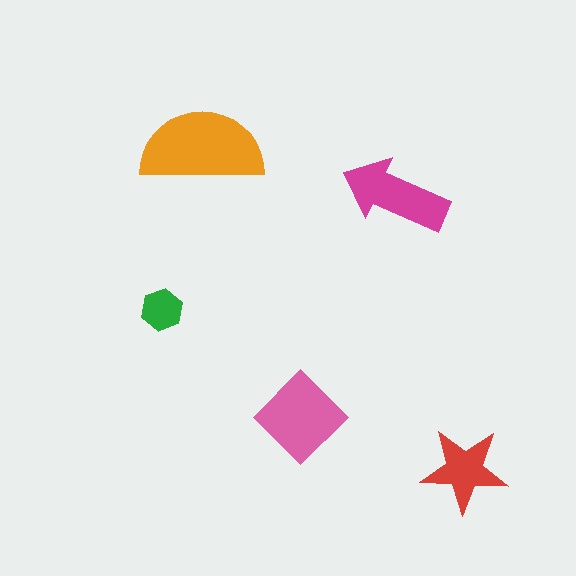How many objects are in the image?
There are 5 objects in the image.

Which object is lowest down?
The red star is bottommost.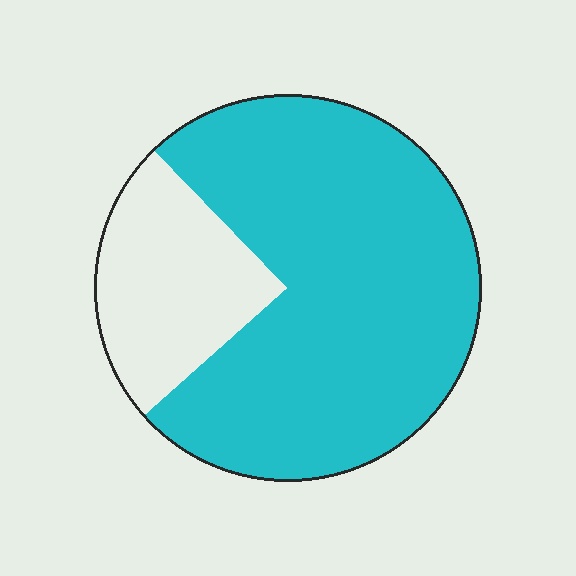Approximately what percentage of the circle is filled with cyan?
Approximately 75%.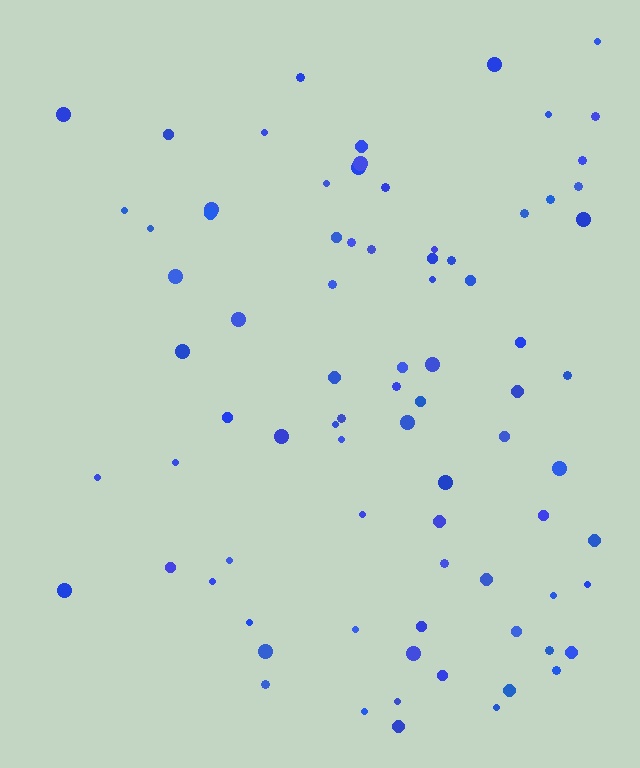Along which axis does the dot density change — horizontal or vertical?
Horizontal.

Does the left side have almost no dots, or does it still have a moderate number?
Still a moderate number, just noticeably fewer than the right.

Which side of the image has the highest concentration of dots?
The right.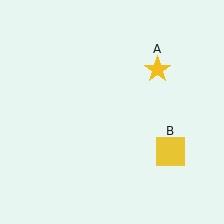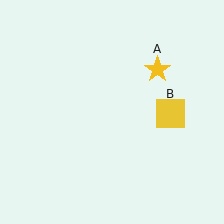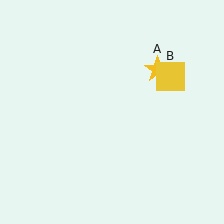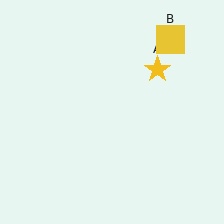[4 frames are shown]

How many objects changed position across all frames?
1 object changed position: yellow square (object B).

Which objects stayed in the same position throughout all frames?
Yellow star (object A) remained stationary.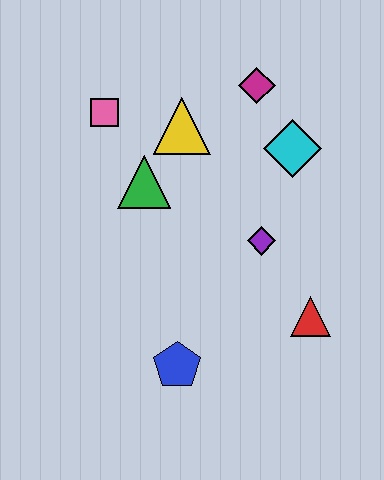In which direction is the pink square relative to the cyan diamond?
The pink square is to the left of the cyan diamond.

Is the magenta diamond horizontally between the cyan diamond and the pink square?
Yes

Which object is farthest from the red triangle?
The pink square is farthest from the red triangle.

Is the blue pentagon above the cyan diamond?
No